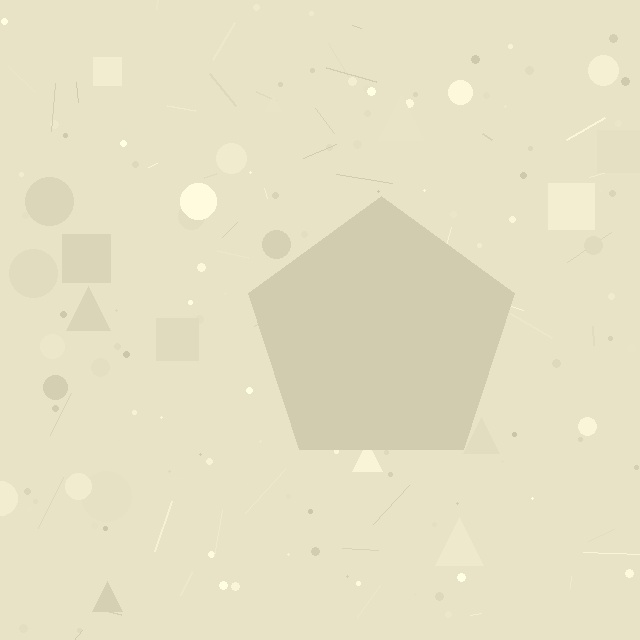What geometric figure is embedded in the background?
A pentagon is embedded in the background.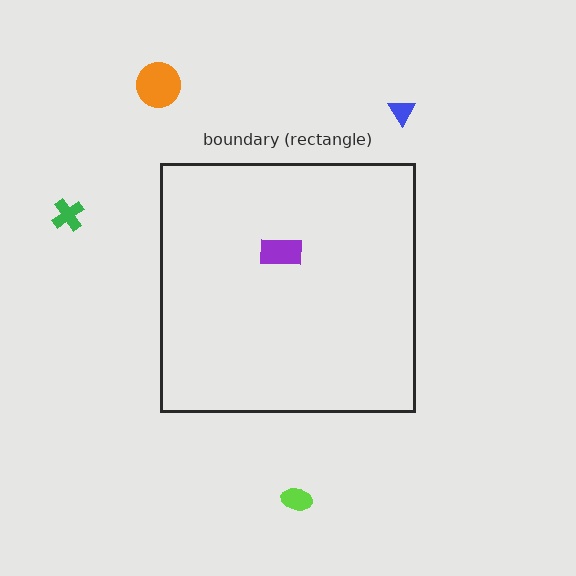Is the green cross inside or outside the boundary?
Outside.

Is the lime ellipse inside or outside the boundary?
Outside.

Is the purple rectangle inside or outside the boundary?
Inside.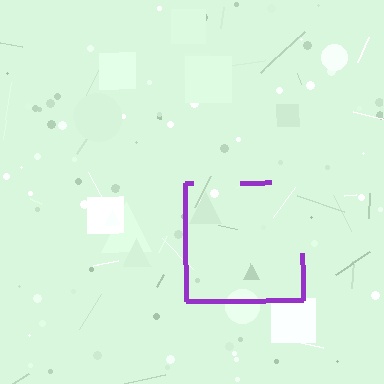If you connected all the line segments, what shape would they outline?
They would outline a square.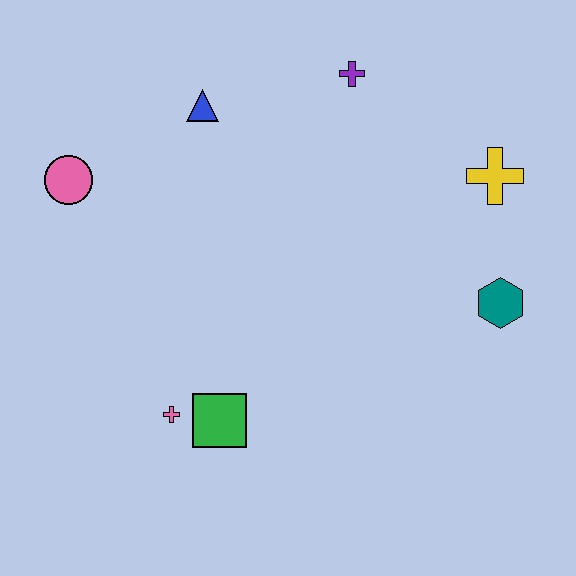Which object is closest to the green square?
The pink cross is closest to the green square.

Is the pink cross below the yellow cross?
Yes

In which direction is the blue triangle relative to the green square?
The blue triangle is above the green square.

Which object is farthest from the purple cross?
The pink cross is farthest from the purple cross.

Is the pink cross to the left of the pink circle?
No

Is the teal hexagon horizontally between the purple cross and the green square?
No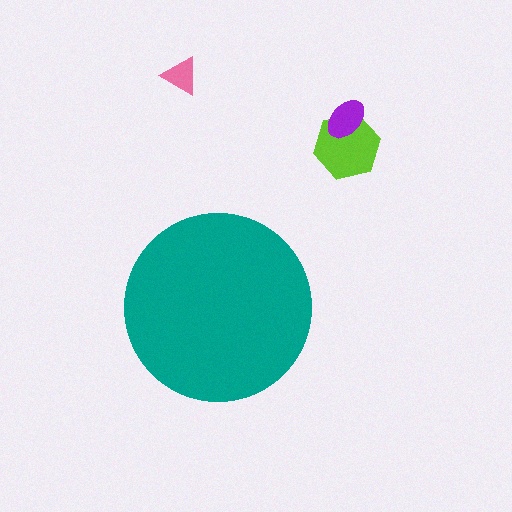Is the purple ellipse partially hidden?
No, the purple ellipse is fully visible.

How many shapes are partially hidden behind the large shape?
0 shapes are partially hidden.